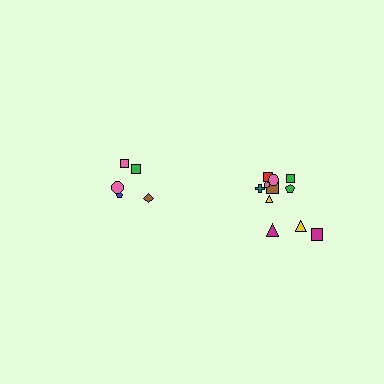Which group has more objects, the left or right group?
The right group.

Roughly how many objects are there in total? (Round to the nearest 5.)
Roughly 15 objects in total.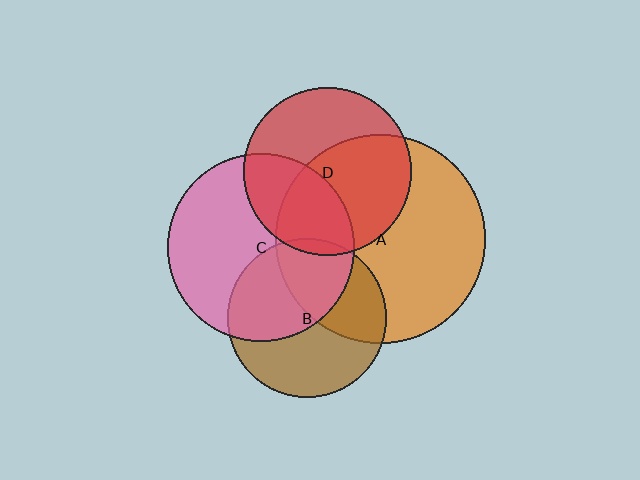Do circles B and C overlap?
Yes.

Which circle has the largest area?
Circle A (orange).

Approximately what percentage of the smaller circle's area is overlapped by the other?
Approximately 50%.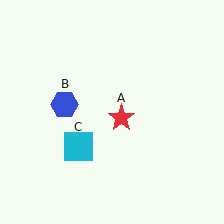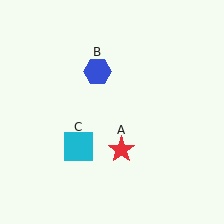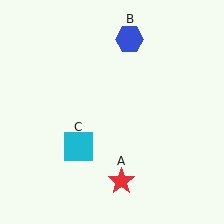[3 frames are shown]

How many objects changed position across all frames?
2 objects changed position: red star (object A), blue hexagon (object B).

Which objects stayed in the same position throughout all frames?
Cyan square (object C) remained stationary.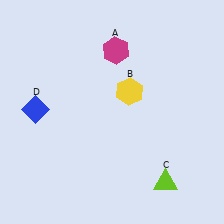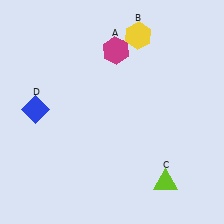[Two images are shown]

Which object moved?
The yellow hexagon (B) moved up.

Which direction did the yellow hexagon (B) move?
The yellow hexagon (B) moved up.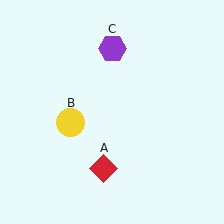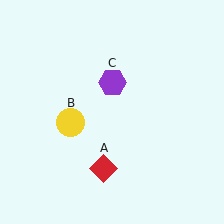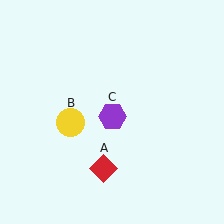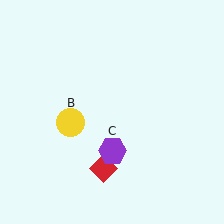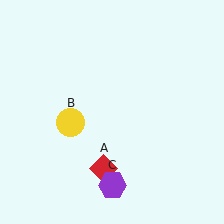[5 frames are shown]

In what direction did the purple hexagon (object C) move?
The purple hexagon (object C) moved down.